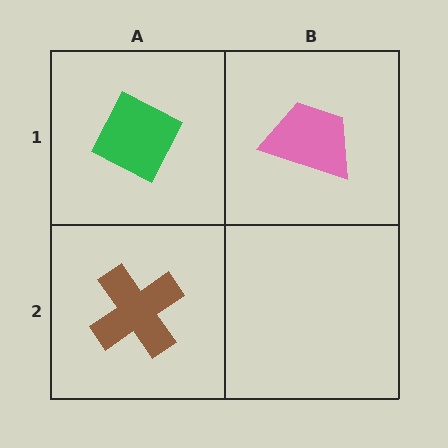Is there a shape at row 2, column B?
No, that cell is empty.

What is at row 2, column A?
A brown cross.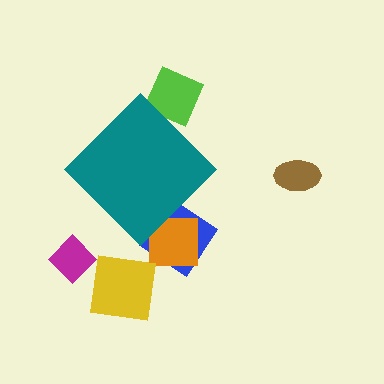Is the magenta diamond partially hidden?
No, the magenta diamond is fully visible.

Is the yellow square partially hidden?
No, the yellow square is fully visible.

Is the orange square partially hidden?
Yes, the orange square is partially hidden behind the teal diamond.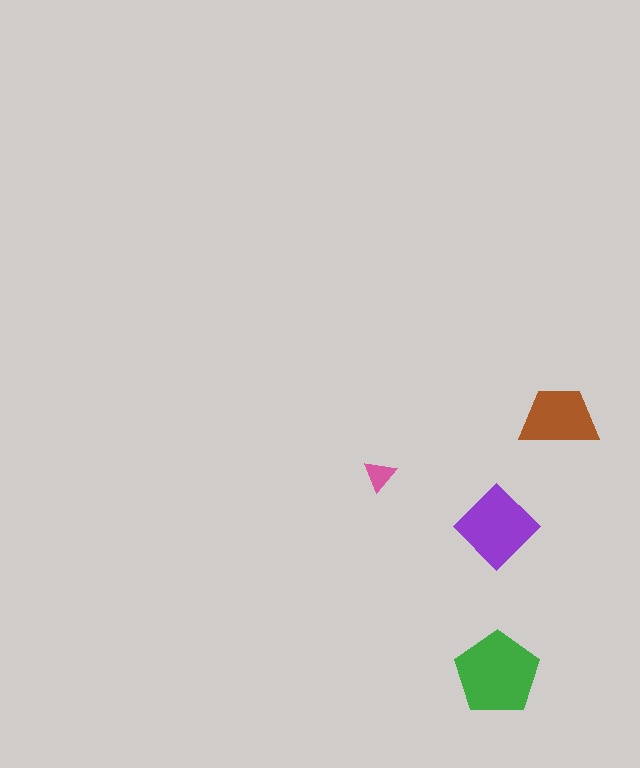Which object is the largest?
The green pentagon.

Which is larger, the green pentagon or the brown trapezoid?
The green pentagon.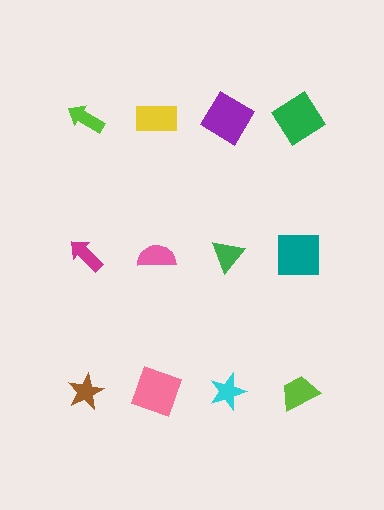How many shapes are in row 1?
4 shapes.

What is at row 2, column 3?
A green triangle.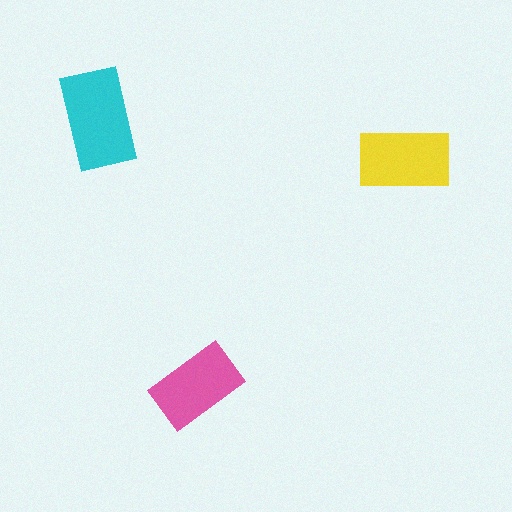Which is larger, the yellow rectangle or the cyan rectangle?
The cyan one.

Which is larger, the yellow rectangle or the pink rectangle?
The yellow one.